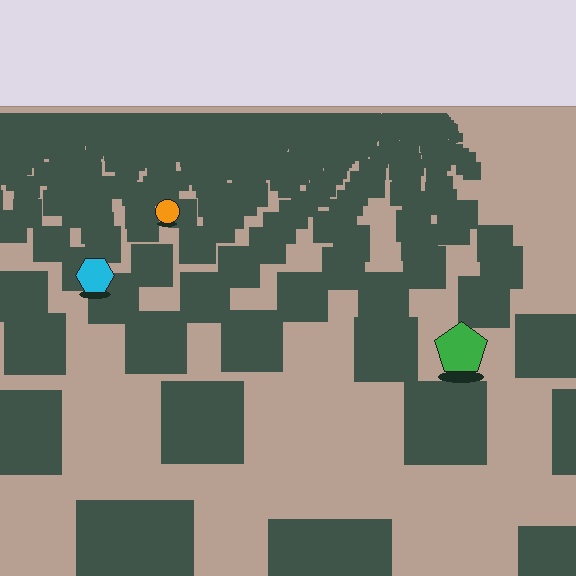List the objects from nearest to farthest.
From nearest to farthest: the green pentagon, the cyan hexagon, the orange circle.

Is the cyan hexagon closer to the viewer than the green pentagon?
No. The green pentagon is closer — you can tell from the texture gradient: the ground texture is coarser near it.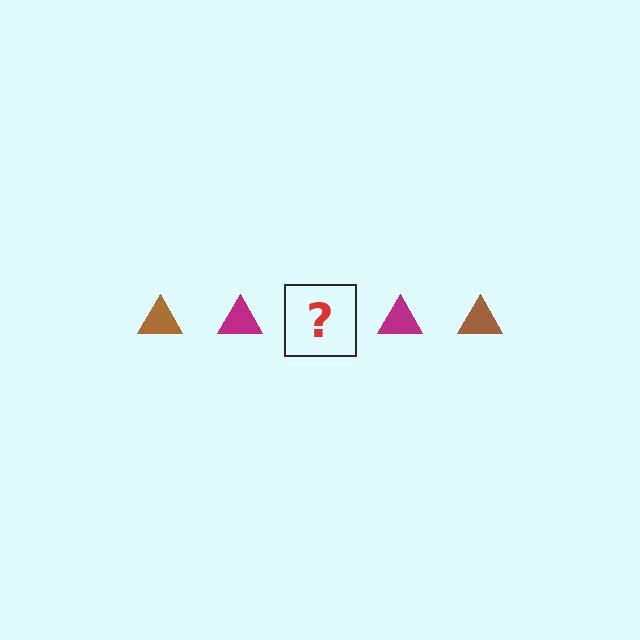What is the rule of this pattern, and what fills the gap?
The rule is that the pattern cycles through brown, magenta triangles. The gap should be filled with a brown triangle.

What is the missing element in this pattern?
The missing element is a brown triangle.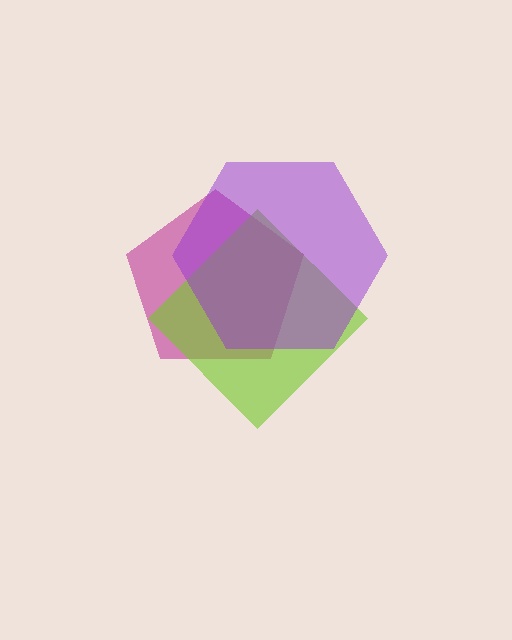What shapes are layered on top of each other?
The layered shapes are: a magenta pentagon, a lime diamond, a purple hexagon.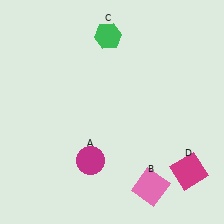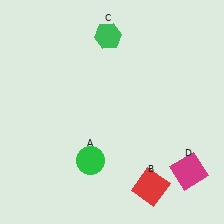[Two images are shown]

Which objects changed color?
A changed from magenta to green. B changed from pink to red.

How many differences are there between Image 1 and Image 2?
There are 2 differences between the two images.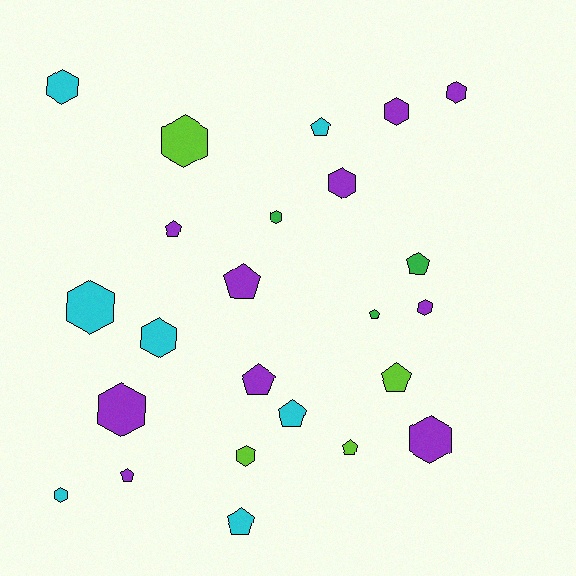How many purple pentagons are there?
There are 4 purple pentagons.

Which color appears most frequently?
Purple, with 10 objects.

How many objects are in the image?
There are 24 objects.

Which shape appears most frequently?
Hexagon, with 13 objects.